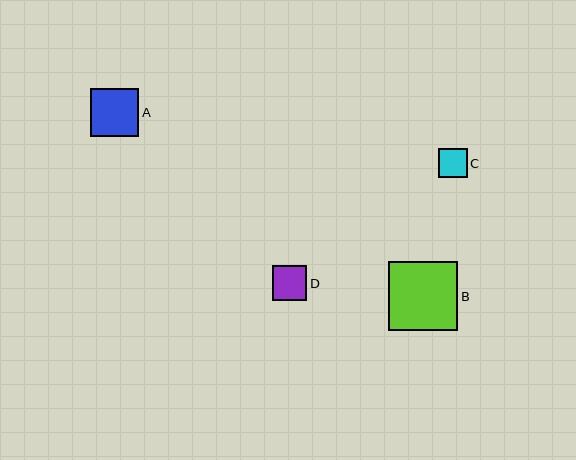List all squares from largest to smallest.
From largest to smallest: B, A, D, C.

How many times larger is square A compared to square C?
Square A is approximately 1.7 times the size of square C.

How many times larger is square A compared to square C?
Square A is approximately 1.7 times the size of square C.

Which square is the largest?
Square B is the largest with a size of approximately 69 pixels.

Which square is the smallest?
Square C is the smallest with a size of approximately 29 pixels.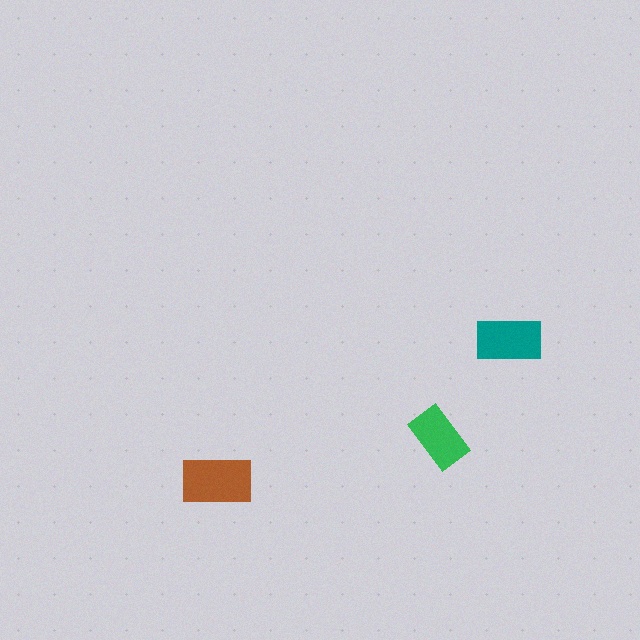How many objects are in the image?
There are 3 objects in the image.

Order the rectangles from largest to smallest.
the brown one, the teal one, the green one.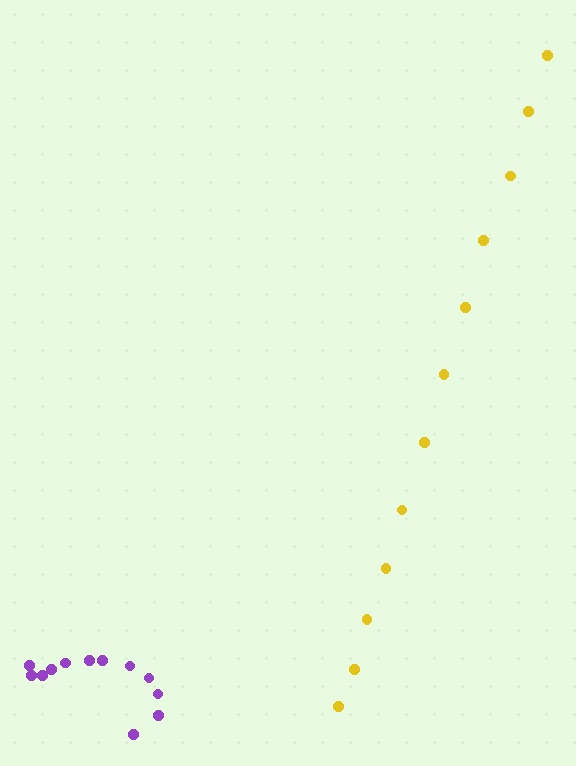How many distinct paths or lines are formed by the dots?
There are 2 distinct paths.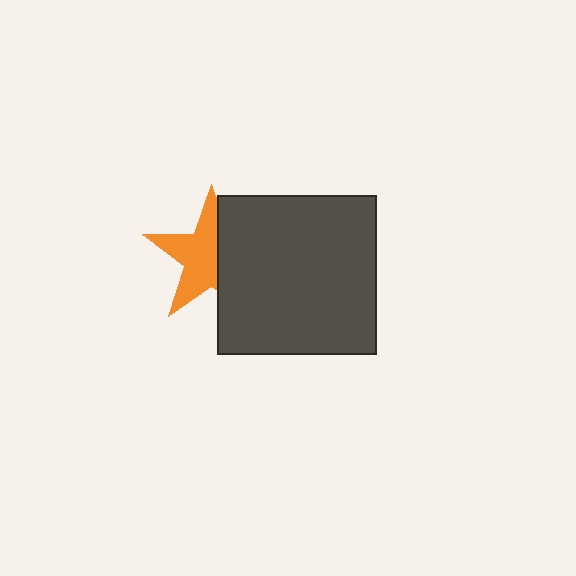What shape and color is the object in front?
The object in front is a dark gray square.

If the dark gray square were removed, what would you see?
You would see the complete orange star.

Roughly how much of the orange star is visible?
About half of it is visible (roughly 59%).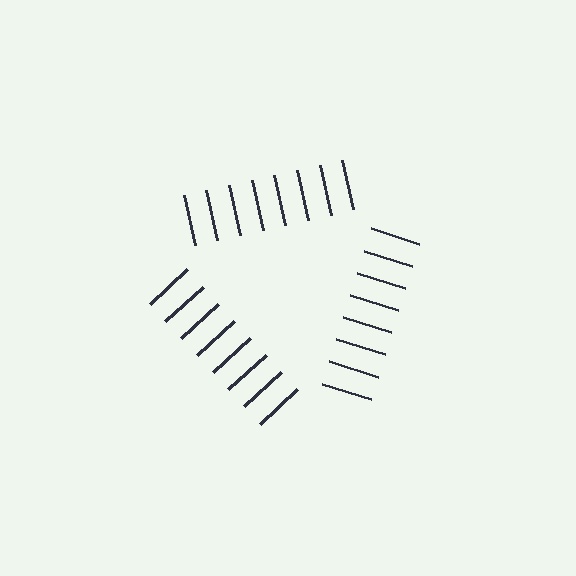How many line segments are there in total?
24 — 8 along each of the 3 edges.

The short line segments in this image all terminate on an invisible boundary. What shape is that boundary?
An illusory triangle — the line segments terminate on its edges but no continuous stroke is drawn.